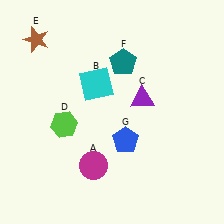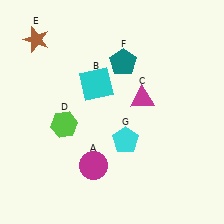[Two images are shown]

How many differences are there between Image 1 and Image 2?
There are 2 differences between the two images.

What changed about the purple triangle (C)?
In Image 1, C is purple. In Image 2, it changed to magenta.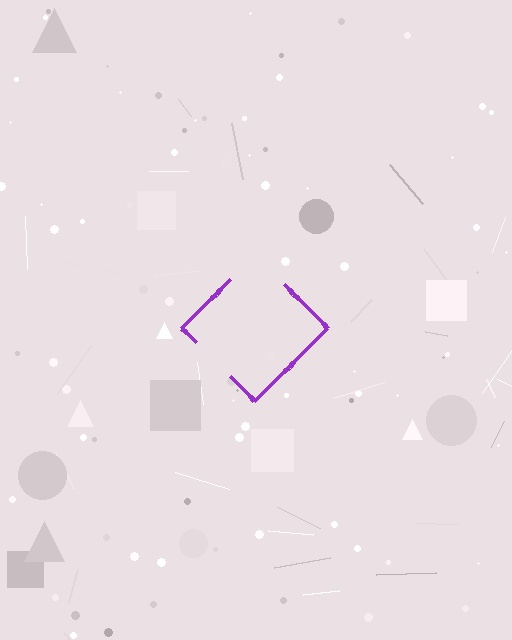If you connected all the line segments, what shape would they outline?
They would outline a diamond.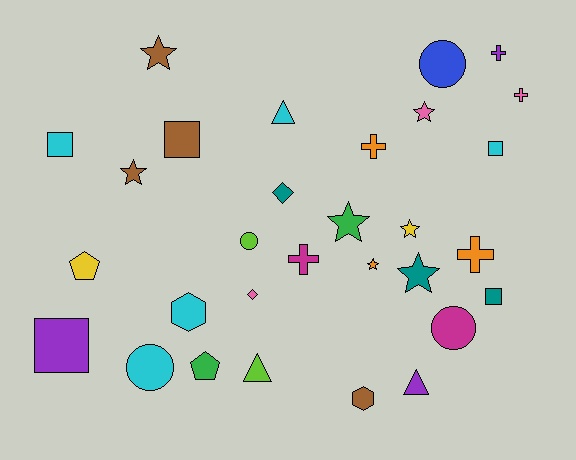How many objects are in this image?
There are 30 objects.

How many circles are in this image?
There are 4 circles.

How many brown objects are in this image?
There are 4 brown objects.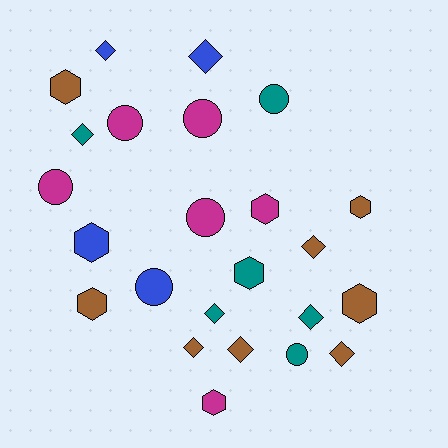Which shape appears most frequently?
Diamond, with 9 objects.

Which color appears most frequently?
Brown, with 8 objects.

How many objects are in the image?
There are 24 objects.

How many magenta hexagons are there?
There are 2 magenta hexagons.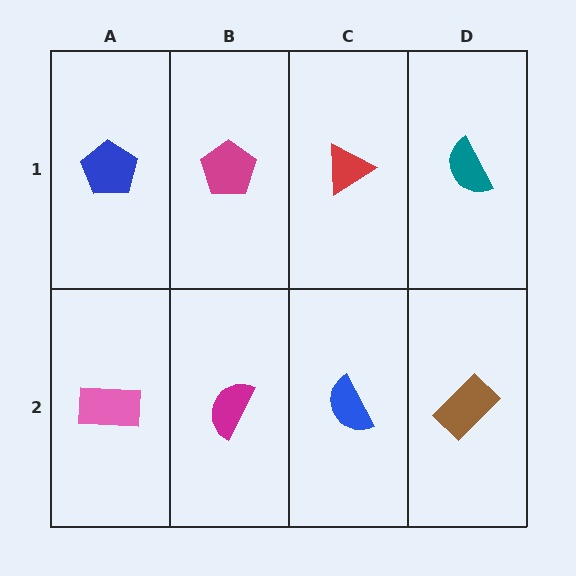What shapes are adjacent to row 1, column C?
A blue semicircle (row 2, column C), a magenta pentagon (row 1, column B), a teal semicircle (row 1, column D).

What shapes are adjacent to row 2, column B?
A magenta pentagon (row 1, column B), a pink rectangle (row 2, column A), a blue semicircle (row 2, column C).